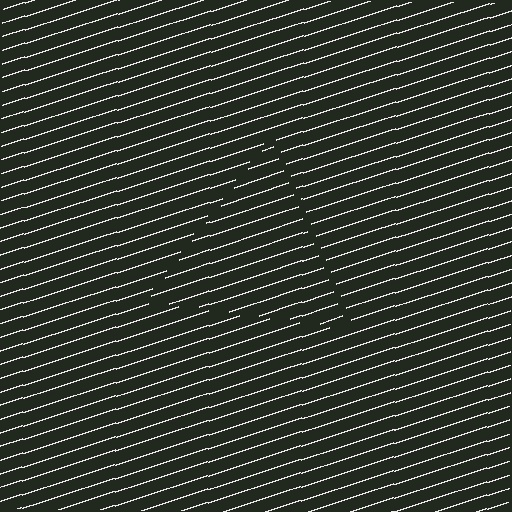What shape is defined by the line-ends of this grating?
An illusory triangle. The interior of the shape contains the same grating, shifted by half a period — the contour is defined by the phase discontinuity where line-ends from the inner and outer gratings abut.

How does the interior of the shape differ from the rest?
The interior of the shape contains the same grating, shifted by half a period — the contour is defined by the phase discontinuity where line-ends from the inner and outer gratings abut.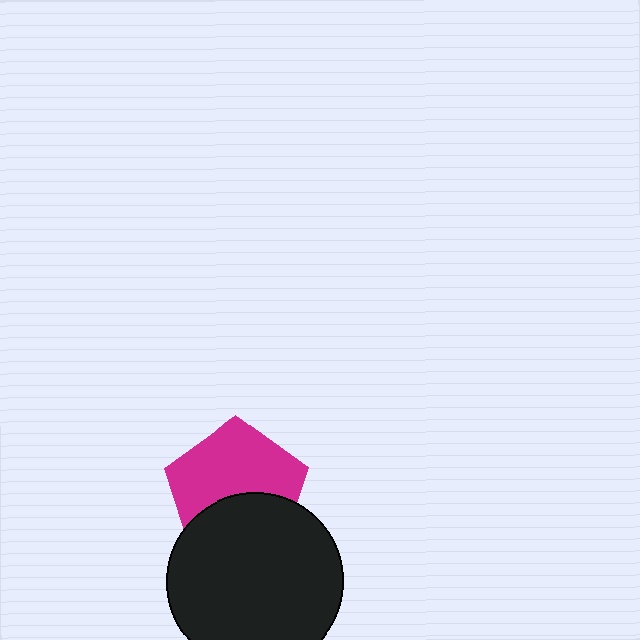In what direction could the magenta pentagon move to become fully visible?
The magenta pentagon could move up. That would shift it out from behind the black circle entirely.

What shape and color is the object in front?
The object in front is a black circle.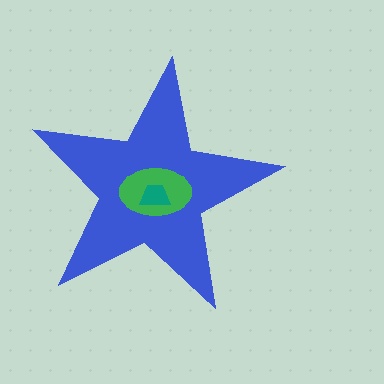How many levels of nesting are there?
3.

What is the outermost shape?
The blue star.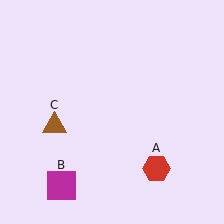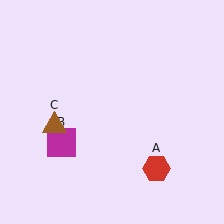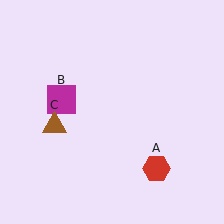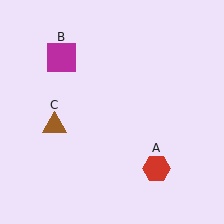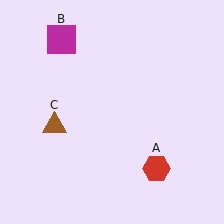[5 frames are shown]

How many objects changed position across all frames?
1 object changed position: magenta square (object B).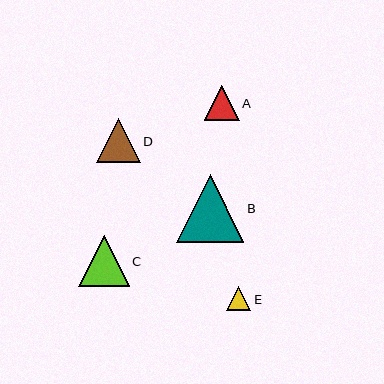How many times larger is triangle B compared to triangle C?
Triangle B is approximately 1.3 times the size of triangle C.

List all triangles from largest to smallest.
From largest to smallest: B, C, D, A, E.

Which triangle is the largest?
Triangle B is the largest with a size of approximately 67 pixels.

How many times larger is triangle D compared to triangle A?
Triangle D is approximately 1.2 times the size of triangle A.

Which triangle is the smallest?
Triangle E is the smallest with a size of approximately 24 pixels.